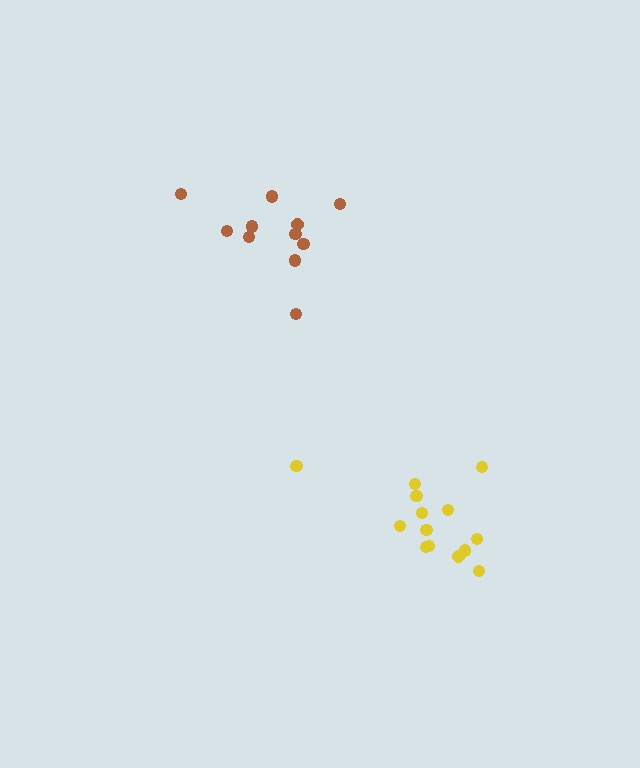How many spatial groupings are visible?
There are 2 spatial groupings.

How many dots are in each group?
Group 1: 11 dots, Group 2: 14 dots (25 total).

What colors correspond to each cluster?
The clusters are colored: brown, yellow.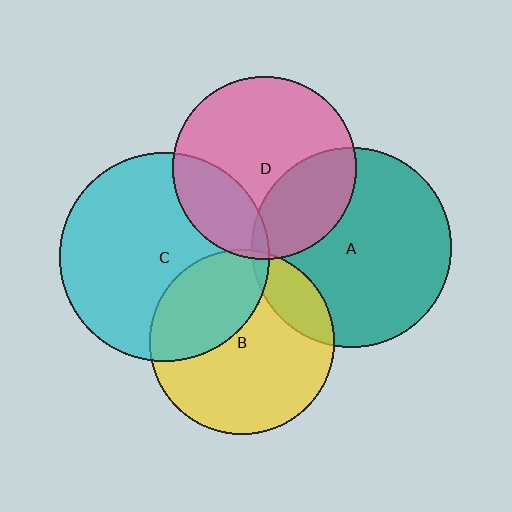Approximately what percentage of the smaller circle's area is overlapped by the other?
Approximately 25%.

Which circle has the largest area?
Circle C (cyan).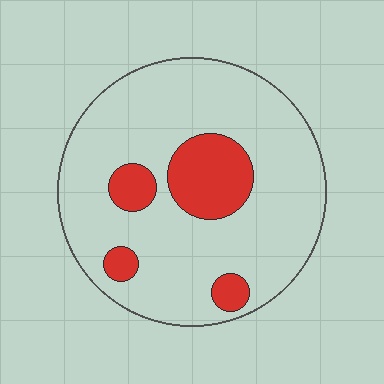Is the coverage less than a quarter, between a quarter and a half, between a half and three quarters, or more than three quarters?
Less than a quarter.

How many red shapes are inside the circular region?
4.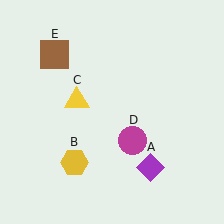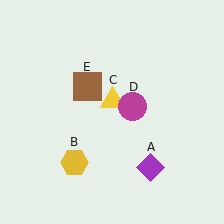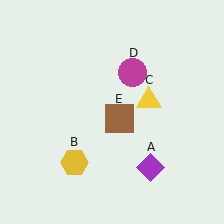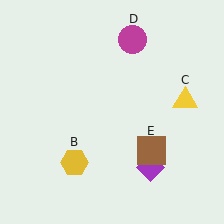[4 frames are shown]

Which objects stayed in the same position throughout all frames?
Purple diamond (object A) and yellow hexagon (object B) remained stationary.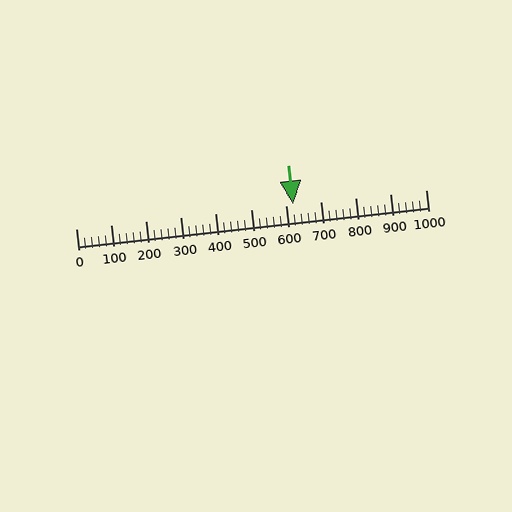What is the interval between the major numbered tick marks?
The major tick marks are spaced 100 units apart.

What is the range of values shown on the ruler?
The ruler shows values from 0 to 1000.